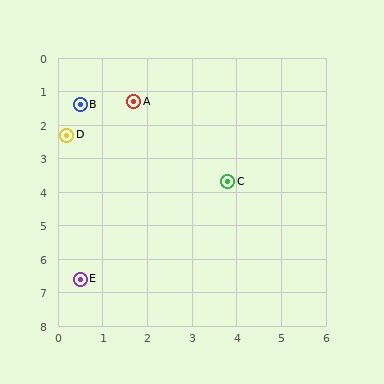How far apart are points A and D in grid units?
Points A and D are about 1.8 grid units apart.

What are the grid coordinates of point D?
Point D is at approximately (0.2, 2.3).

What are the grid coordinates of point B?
Point B is at approximately (0.5, 1.4).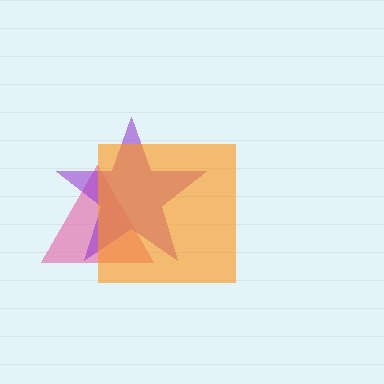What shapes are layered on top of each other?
The layered shapes are: a pink triangle, a purple star, an orange square.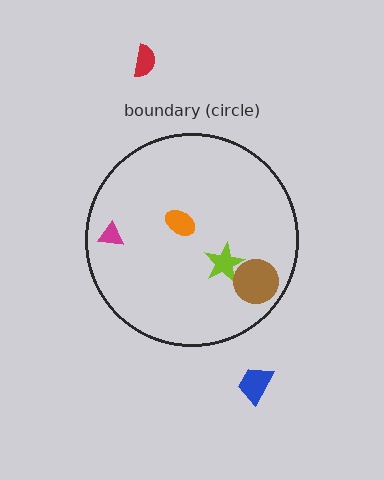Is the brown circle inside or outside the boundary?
Inside.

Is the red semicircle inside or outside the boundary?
Outside.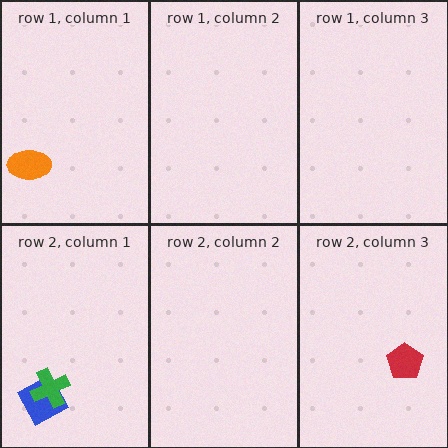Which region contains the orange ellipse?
The row 1, column 1 region.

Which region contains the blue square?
The row 2, column 1 region.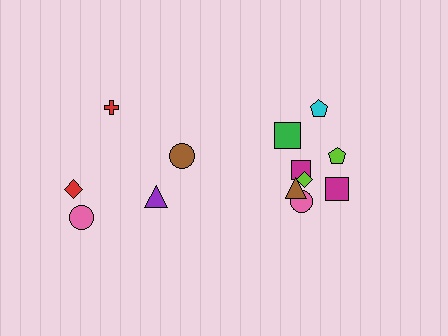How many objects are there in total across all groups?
There are 13 objects.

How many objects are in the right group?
There are 8 objects.